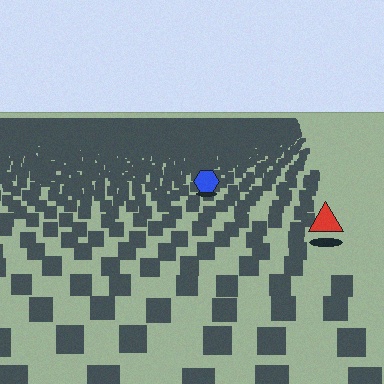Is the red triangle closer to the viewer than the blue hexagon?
Yes. The red triangle is closer — you can tell from the texture gradient: the ground texture is coarser near it.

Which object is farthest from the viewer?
The blue hexagon is farthest from the viewer. It appears smaller and the ground texture around it is denser.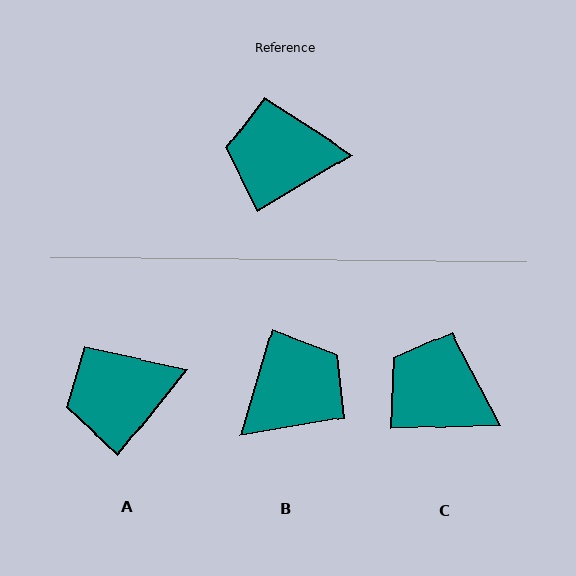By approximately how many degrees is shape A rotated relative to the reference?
Approximately 20 degrees counter-clockwise.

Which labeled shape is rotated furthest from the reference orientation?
B, about 138 degrees away.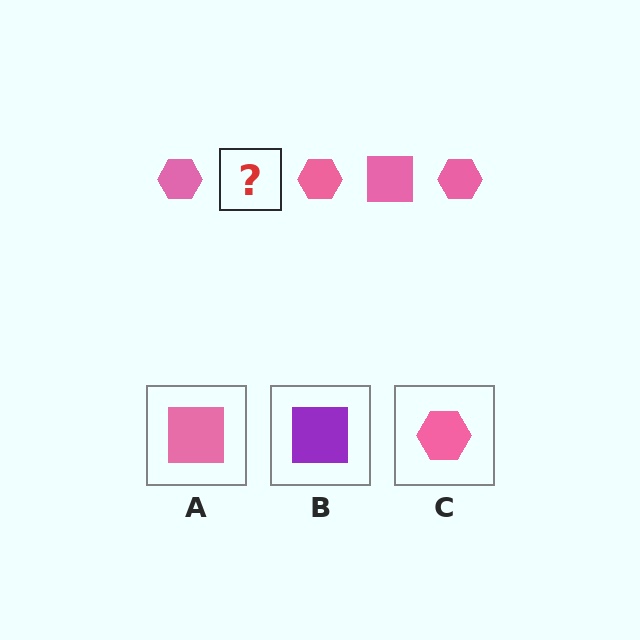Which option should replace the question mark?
Option A.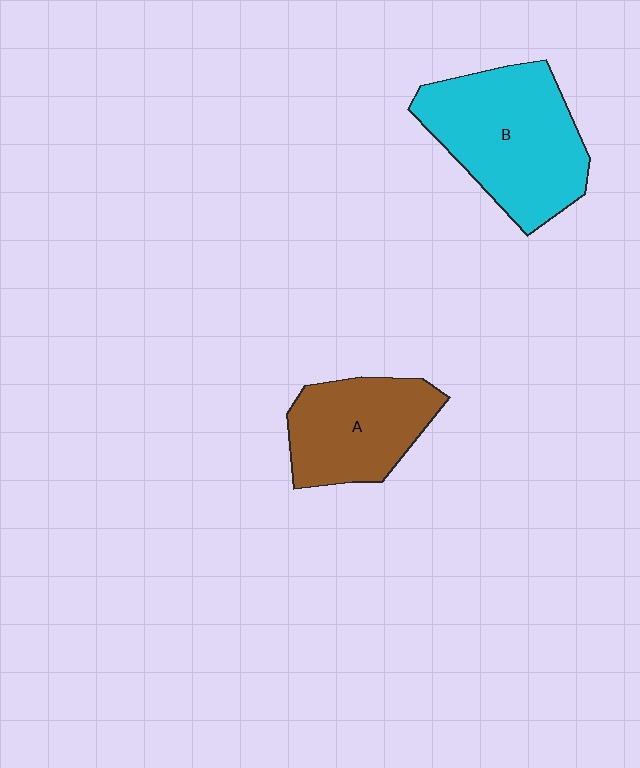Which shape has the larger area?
Shape B (cyan).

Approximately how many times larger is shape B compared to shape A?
Approximately 1.4 times.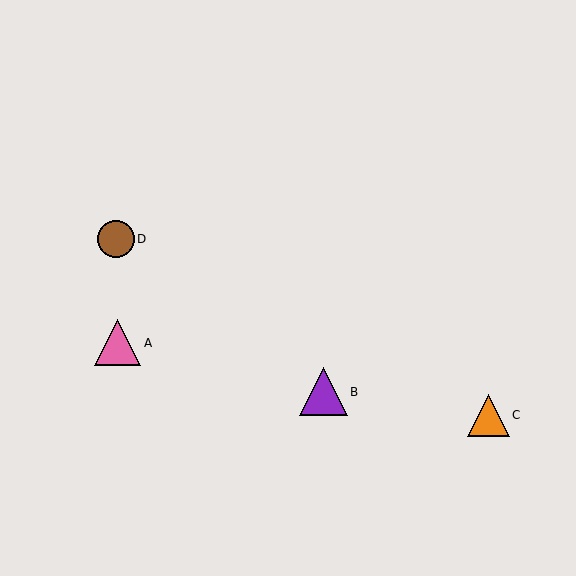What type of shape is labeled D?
Shape D is a brown circle.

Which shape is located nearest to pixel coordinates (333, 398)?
The purple triangle (labeled B) at (323, 392) is nearest to that location.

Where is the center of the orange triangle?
The center of the orange triangle is at (488, 415).